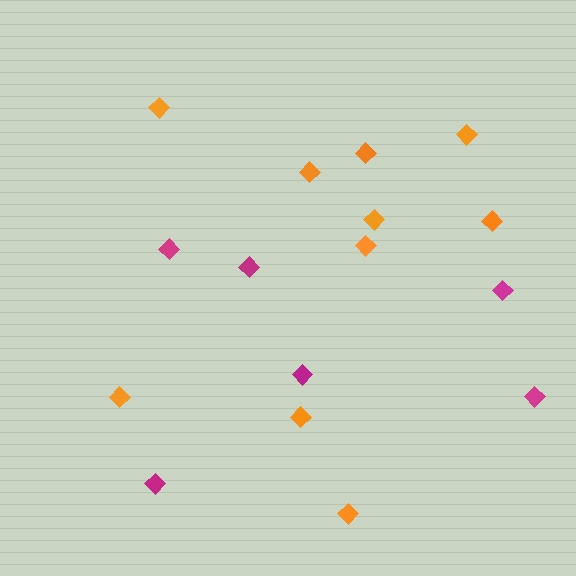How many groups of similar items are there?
There are 2 groups: one group of orange diamonds (10) and one group of magenta diamonds (6).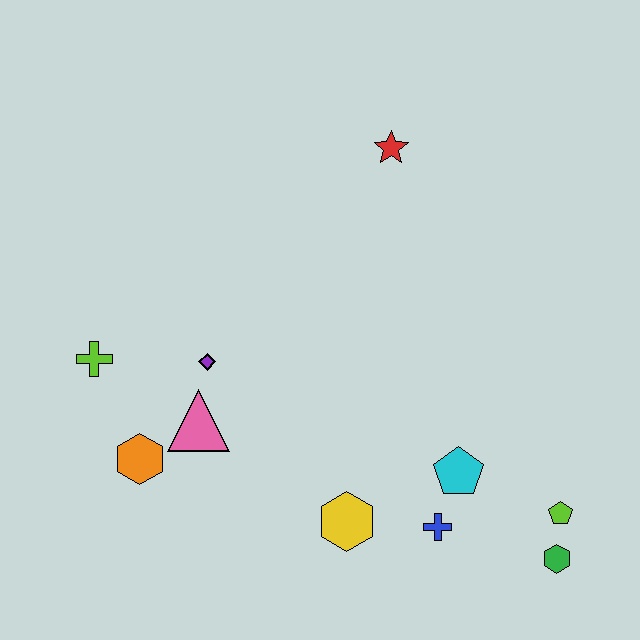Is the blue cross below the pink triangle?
Yes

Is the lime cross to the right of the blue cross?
No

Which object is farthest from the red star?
The green hexagon is farthest from the red star.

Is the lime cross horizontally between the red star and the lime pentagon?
No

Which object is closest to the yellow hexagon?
The blue cross is closest to the yellow hexagon.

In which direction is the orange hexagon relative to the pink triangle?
The orange hexagon is to the left of the pink triangle.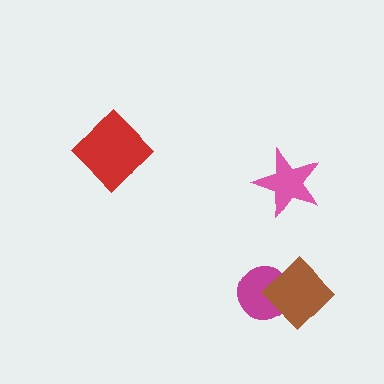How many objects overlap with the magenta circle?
1 object overlaps with the magenta circle.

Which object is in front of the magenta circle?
The brown diamond is in front of the magenta circle.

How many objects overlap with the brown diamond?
1 object overlaps with the brown diamond.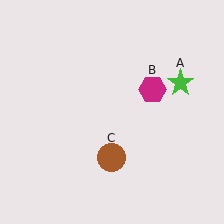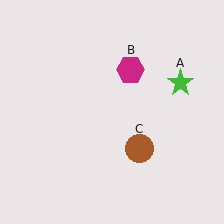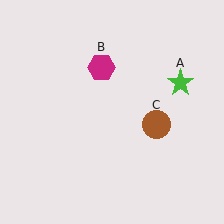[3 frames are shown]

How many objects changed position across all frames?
2 objects changed position: magenta hexagon (object B), brown circle (object C).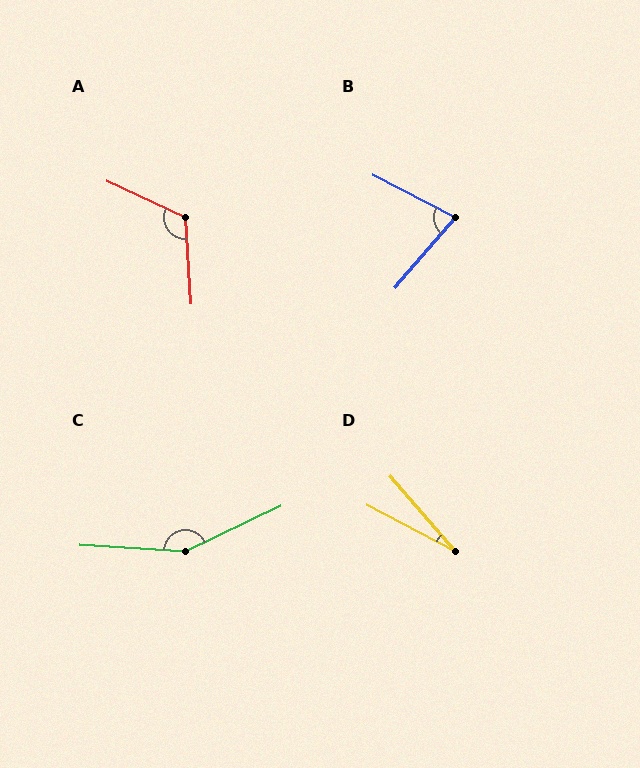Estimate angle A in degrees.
Approximately 118 degrees.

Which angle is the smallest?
D, at approximately 21 degrees.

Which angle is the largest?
C, at approximately 151 degrees.